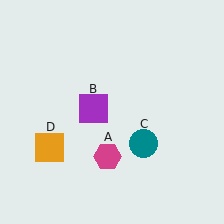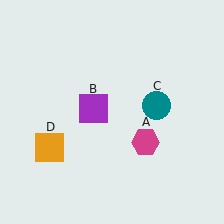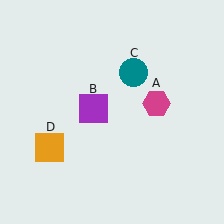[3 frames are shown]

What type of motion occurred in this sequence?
The magenta hexagon (object A), teal circle (object C) rotated counterclockwise around the center of the scene.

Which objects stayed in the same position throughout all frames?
Purple square (object B) and orange square (object D) remained stationary.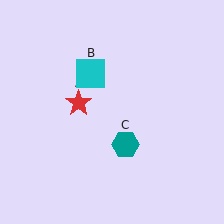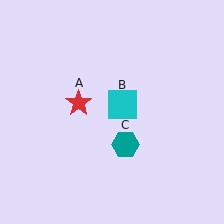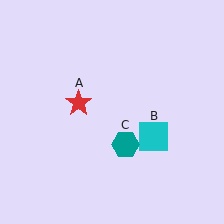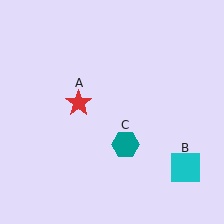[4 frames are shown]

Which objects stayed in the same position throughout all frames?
Red star (object A) and teal hexagon (object C) remained stationary.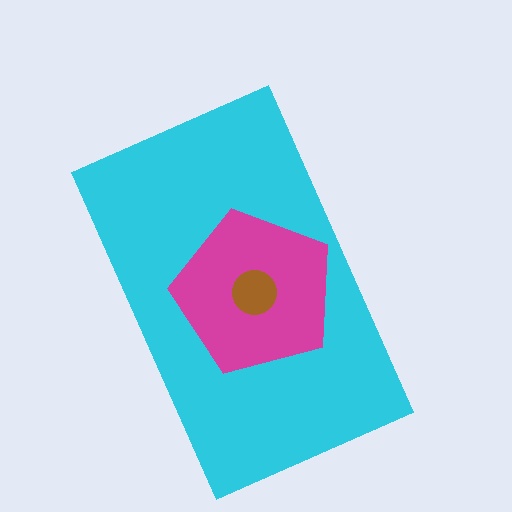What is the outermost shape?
The cyan rectangle.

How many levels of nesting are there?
3.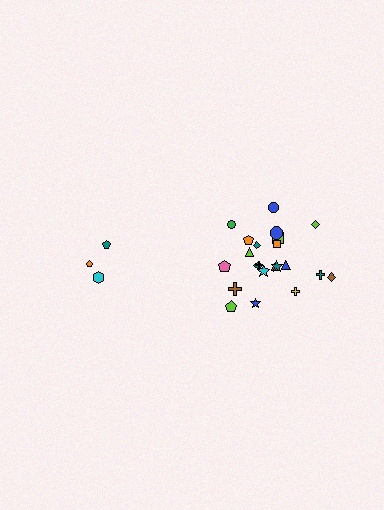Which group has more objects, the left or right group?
The right group.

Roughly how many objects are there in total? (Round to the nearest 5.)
Roughly 25 objects in total.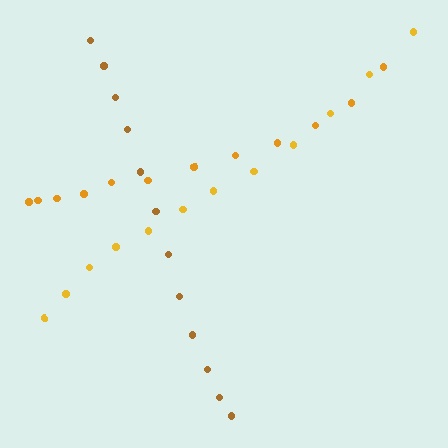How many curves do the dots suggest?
There are 3 distinct paths.